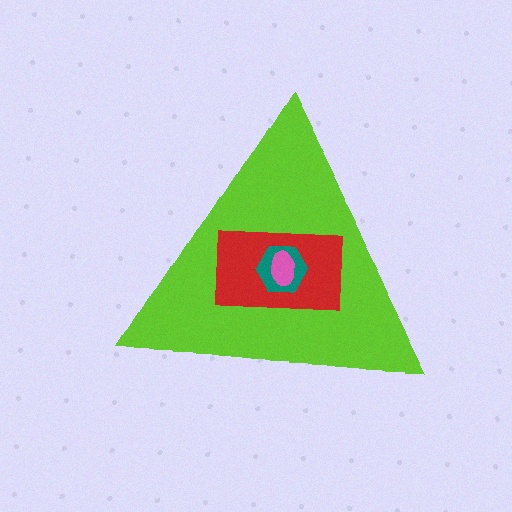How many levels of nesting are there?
4.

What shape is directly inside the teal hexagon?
The pink ellipse.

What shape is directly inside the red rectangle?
The teal hexagon.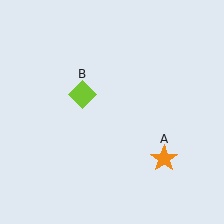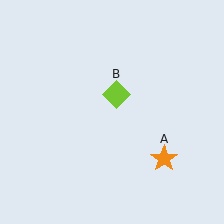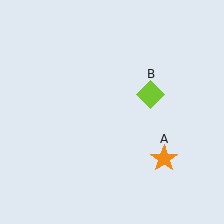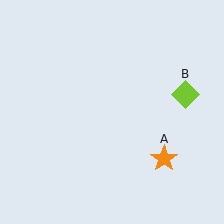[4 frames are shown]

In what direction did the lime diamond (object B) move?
The lime diamond (object B) moved right.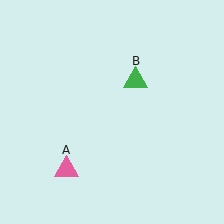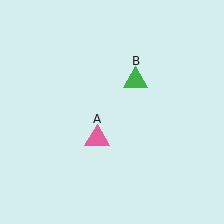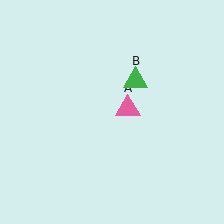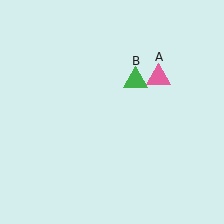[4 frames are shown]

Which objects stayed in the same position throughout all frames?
Green triangle (object B) remained stationary.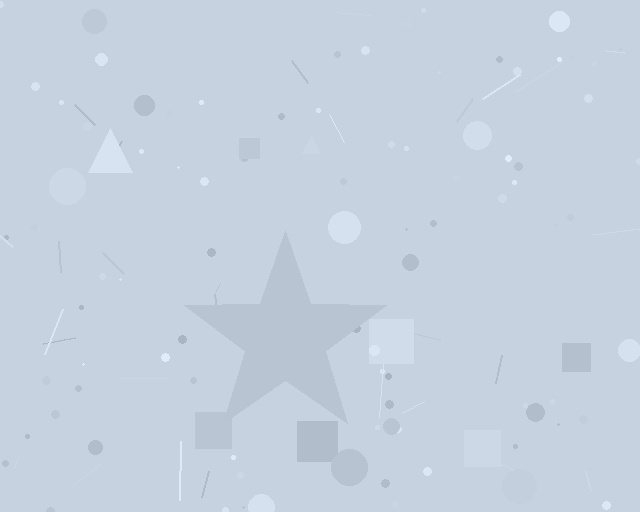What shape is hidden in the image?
A star is hidden in the image.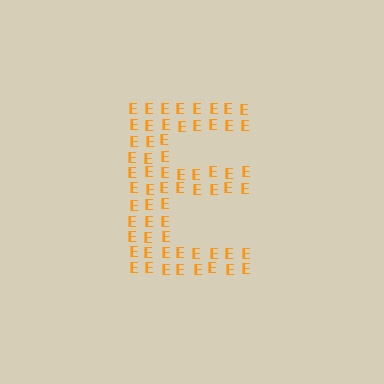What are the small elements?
The small elements are letter E's.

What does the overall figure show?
The overall figure shows the letter E.